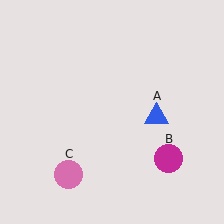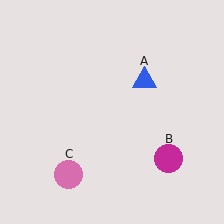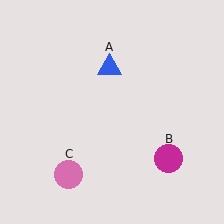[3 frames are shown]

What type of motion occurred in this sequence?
The blue triangle (object A) rotated counterclockwise around the center of the scene.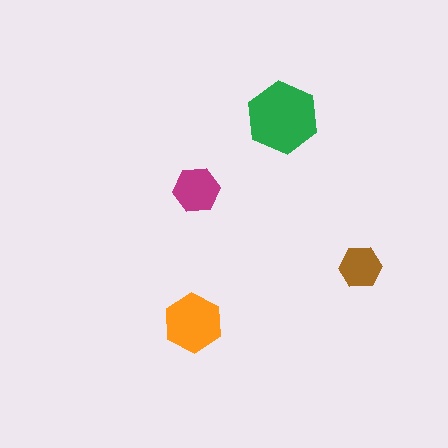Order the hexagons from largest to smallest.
the green one, the orange one, the magenta one, the brown one.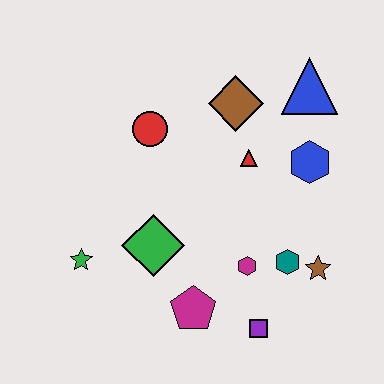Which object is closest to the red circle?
The brown diamond is closest to the red circle.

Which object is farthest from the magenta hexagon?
The blue triangle is farthest from the magenta hexagon.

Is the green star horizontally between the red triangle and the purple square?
No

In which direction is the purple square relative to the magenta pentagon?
The purple square is to the right of the magenta pentagon.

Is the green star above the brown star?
Yes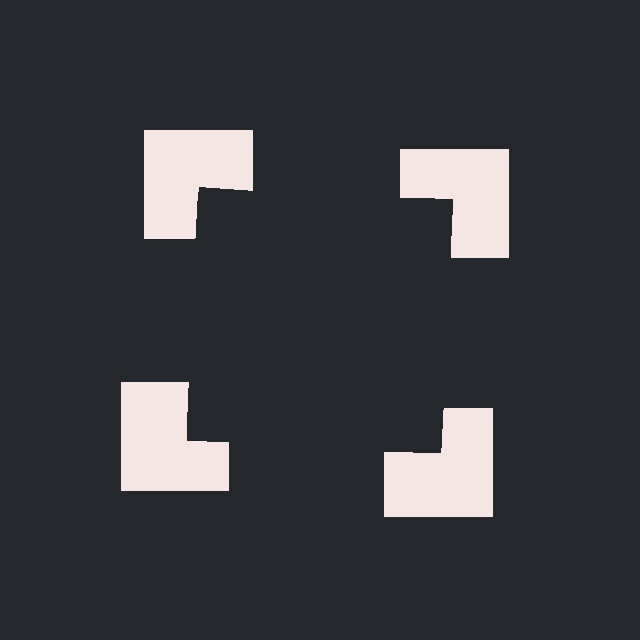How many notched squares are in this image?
There are 4 — one at each vertex of the illusory square.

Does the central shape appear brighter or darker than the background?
It typically appears slightly darker than the background, even though no actual brightness change is drawn.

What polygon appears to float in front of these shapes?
An illusory square — its edges are inferred from the aligned wedge cuts in the notched squares, not physically drawn.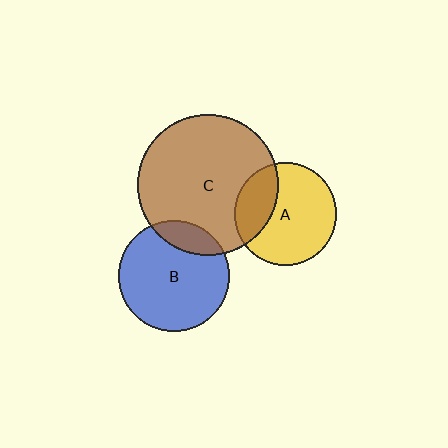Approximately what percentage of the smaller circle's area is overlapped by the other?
Approximately 30%.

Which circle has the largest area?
Circle C (brown).